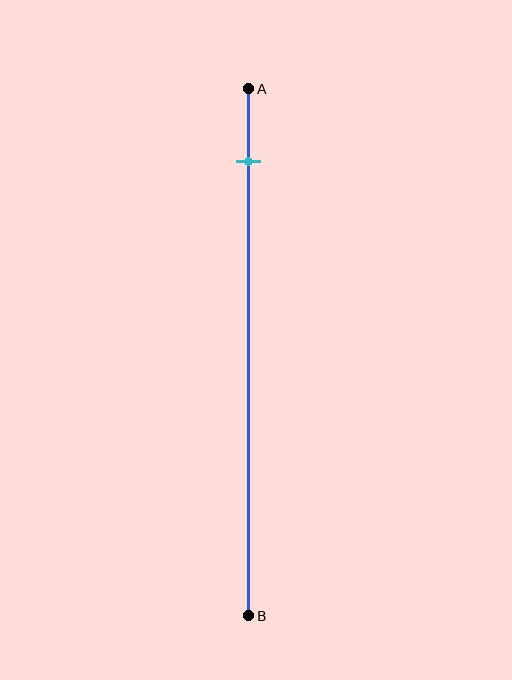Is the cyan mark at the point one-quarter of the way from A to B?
No, the mark is at about 15% from A, not at the 25% one-quarter point.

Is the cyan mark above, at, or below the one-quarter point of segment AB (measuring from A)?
The cyan mark is above the one-quarter point of segment AB.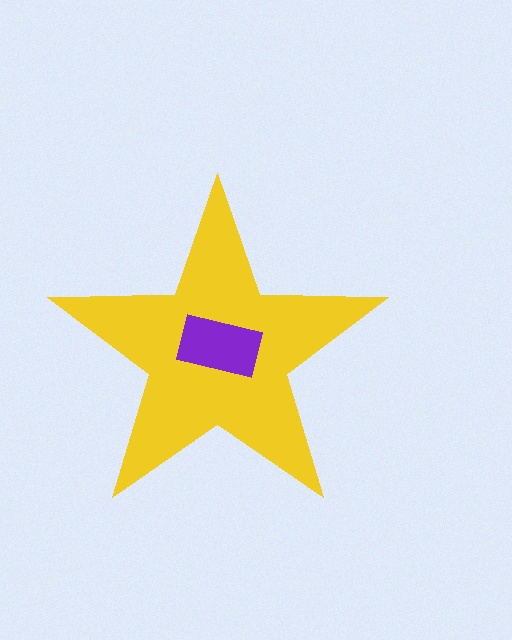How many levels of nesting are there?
2.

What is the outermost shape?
The yellow star.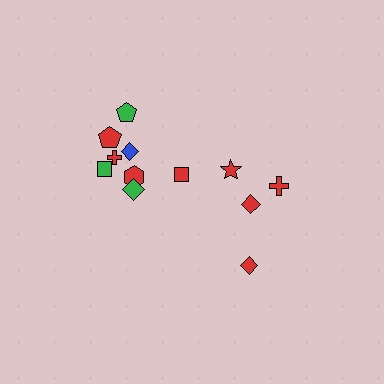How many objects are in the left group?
There are 7 objects.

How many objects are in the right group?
There are 5 objects.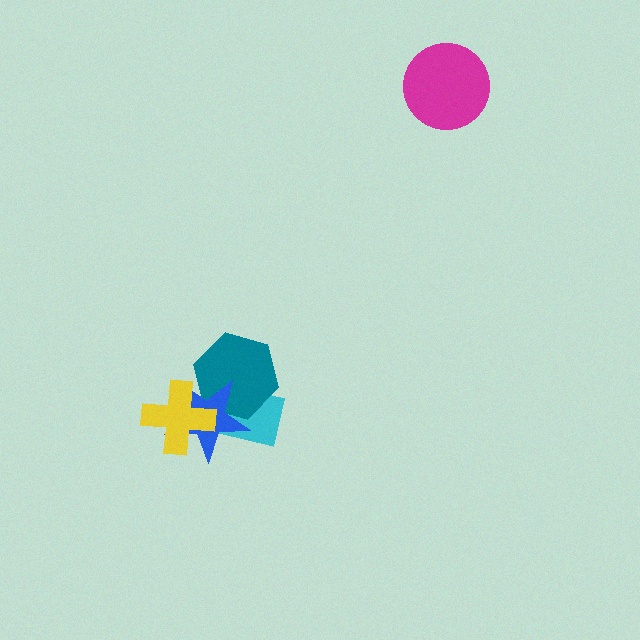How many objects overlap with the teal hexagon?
3 objects overlap with the teal hexagon.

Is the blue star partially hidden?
Yes, it is partially covered by another shape.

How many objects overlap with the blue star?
3 objects overlap with the blue star.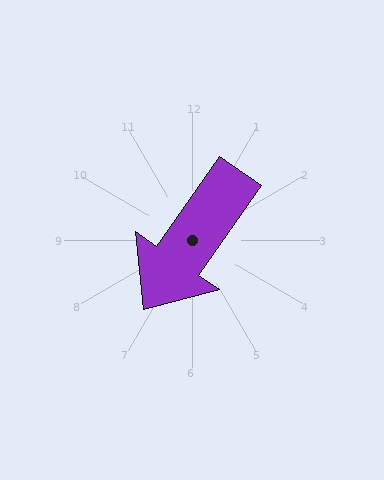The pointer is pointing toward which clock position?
Roughly 7 o'clock.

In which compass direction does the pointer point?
Southwest.